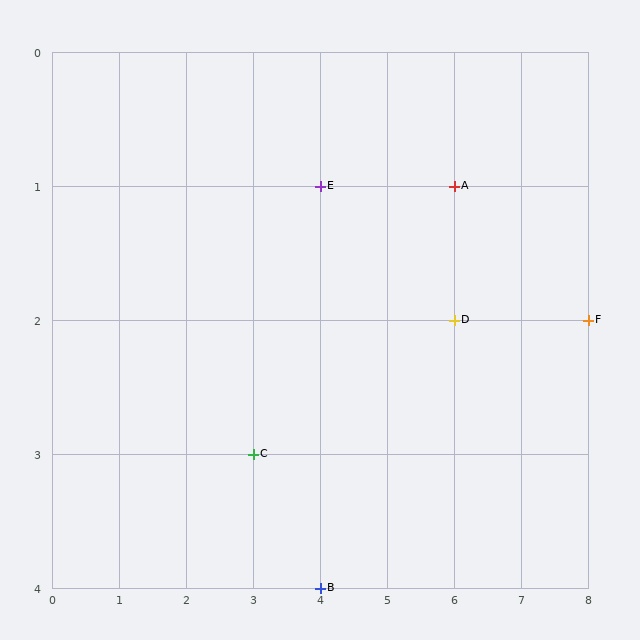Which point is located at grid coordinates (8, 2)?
Point F is at (8, 2).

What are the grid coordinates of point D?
Point D is at grid coordinates (6, 2).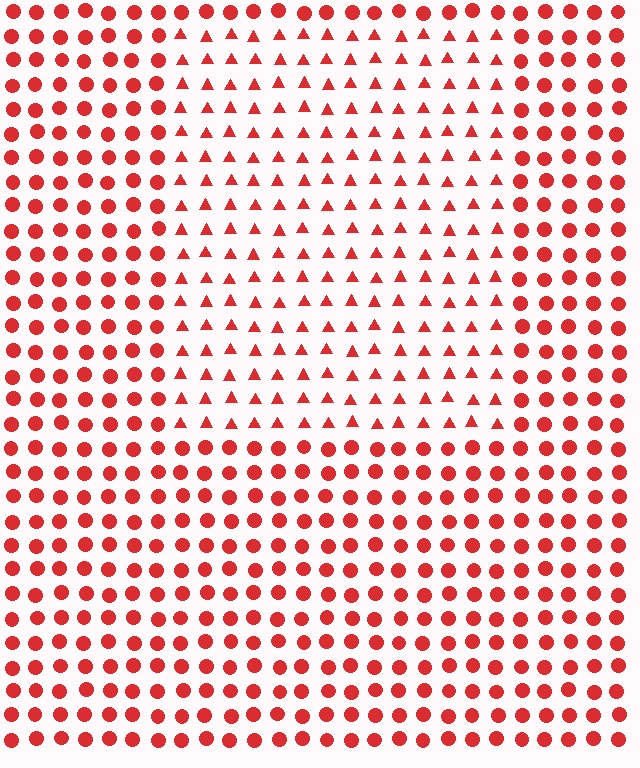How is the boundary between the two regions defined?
The boundary is defined by a change in element shape: triangles inside vs. circles outside. All elements share the same color and spacing.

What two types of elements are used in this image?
The image uses triangles inside the rectangle region and circles outside it.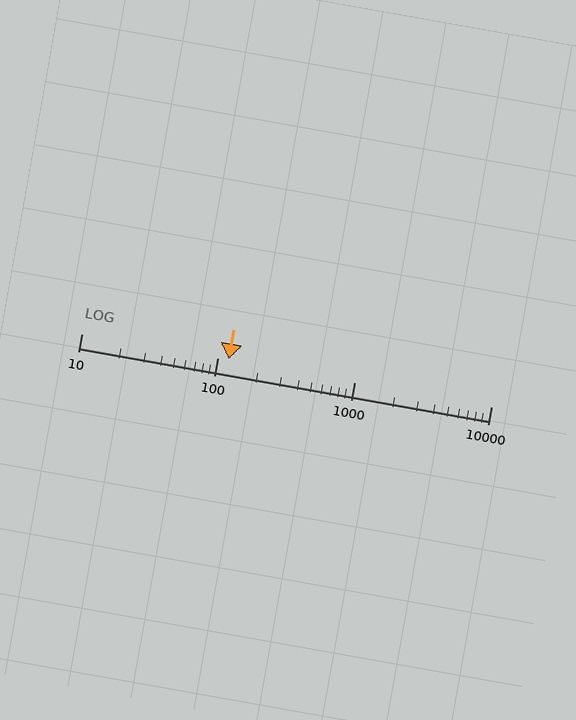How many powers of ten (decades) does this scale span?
The scale spans 3 decades, from 10 to 10000.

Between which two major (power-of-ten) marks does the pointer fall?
The pointer is between 100 and 1000.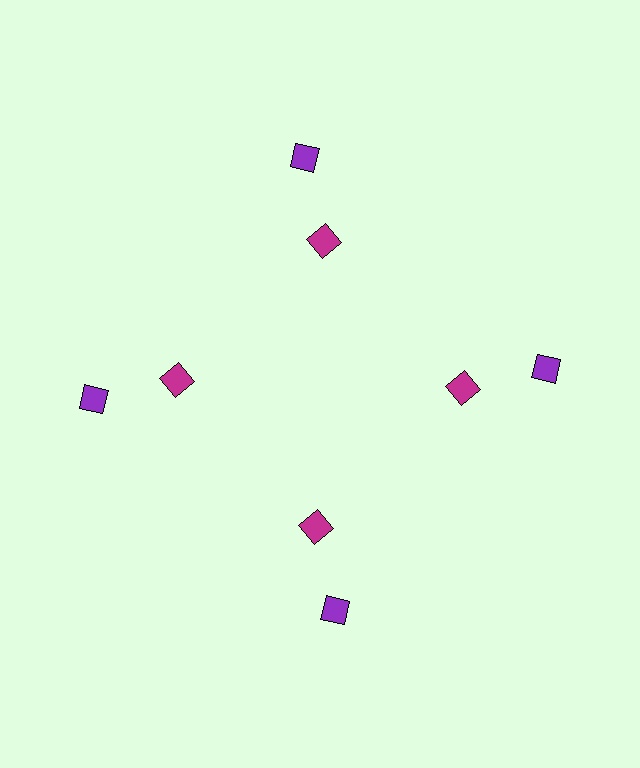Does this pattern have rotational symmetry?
Yes, this pattern has 4-fold rotational symmetry. It looks the same after rotating 90 degrees around the center.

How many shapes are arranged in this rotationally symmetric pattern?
There are 8 shapes, arranged in 4 groups of 2.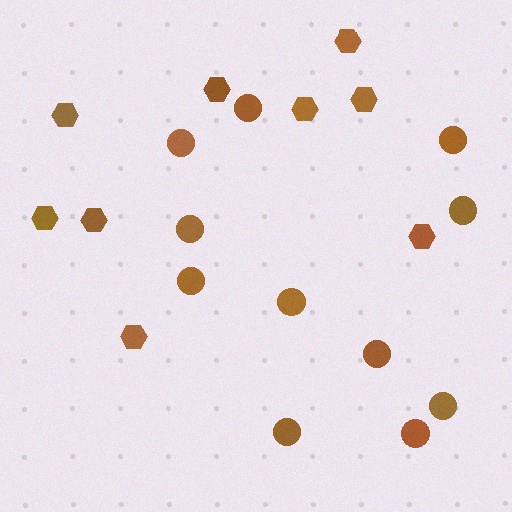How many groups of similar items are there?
There are 2 groups: one group of hexagons (9) and one group of circles (11).